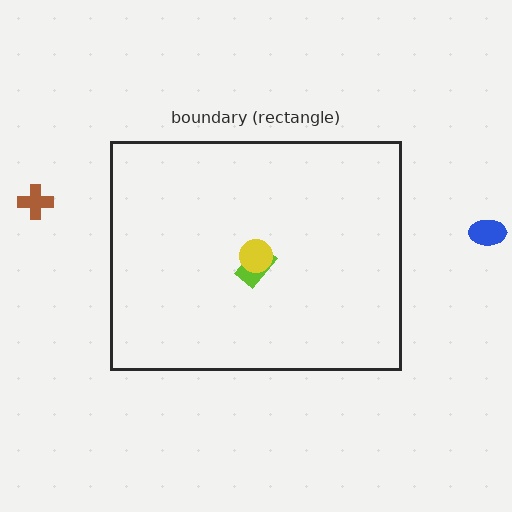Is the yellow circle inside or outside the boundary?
Inside.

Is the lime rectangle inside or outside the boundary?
Inside.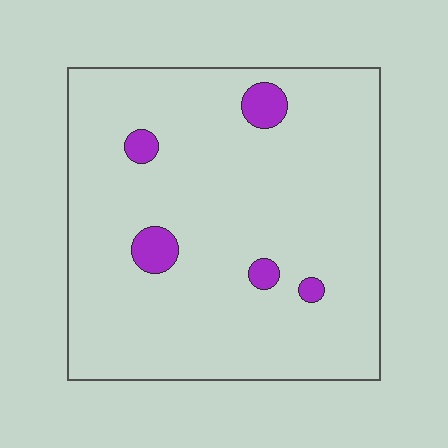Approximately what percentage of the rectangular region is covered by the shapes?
Approximately 5%.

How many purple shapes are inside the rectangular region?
5.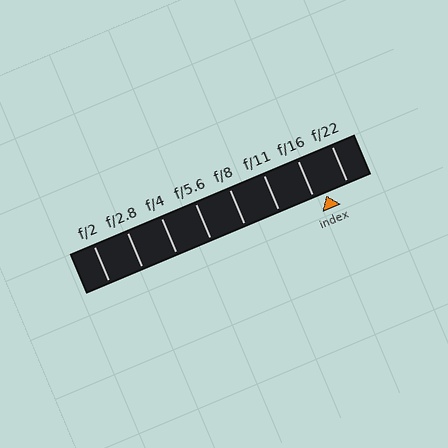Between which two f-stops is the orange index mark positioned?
The index mark is between f/16 and f/22.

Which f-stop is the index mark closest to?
The index mark is closest to f/16.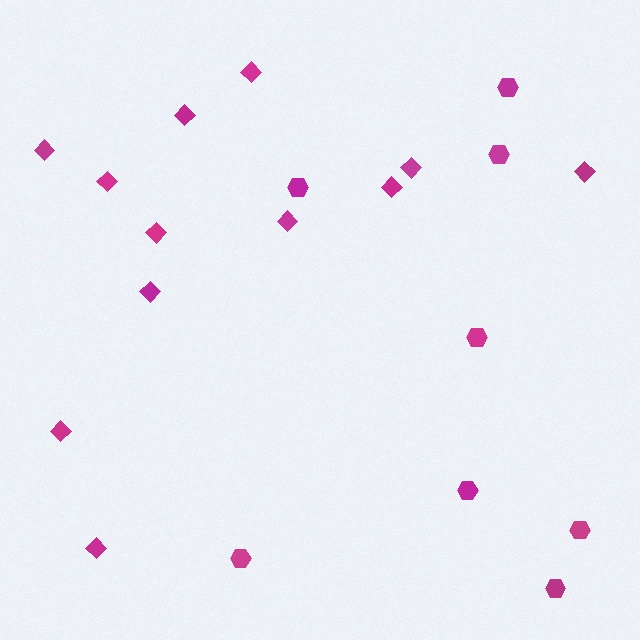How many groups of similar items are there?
There are 2 groups: one group of diamonds (12) and one group of hexagons (8).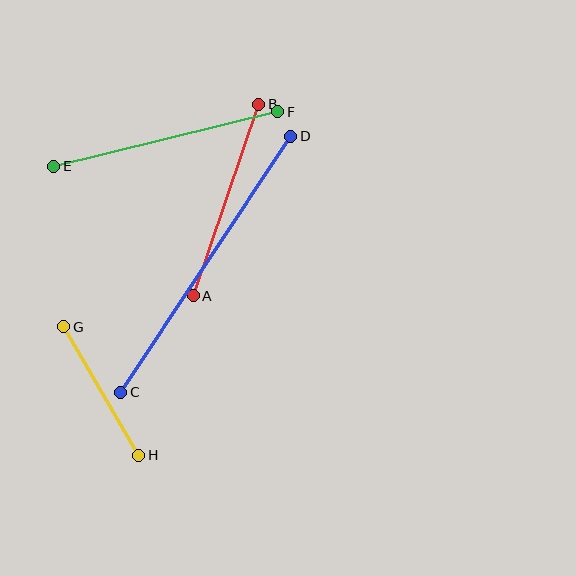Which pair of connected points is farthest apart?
Points C and D are farthest apart.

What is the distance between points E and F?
The distance is approximately 231 pixels.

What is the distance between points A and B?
The distance is approximately 202 pixels.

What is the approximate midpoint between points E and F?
The midpoint is at approximately (166, 139) pixels.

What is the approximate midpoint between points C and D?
The midpoint is at approximately (206, 264) pixels.